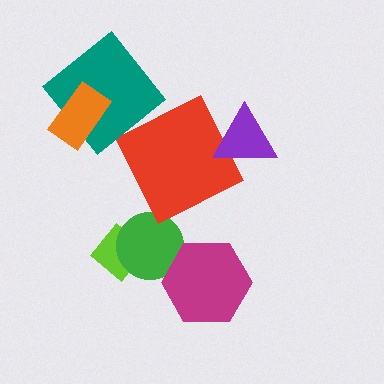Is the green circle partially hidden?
Yes, it is partially covered by another shape.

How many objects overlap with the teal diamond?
1 object overlaps with the teal diamond.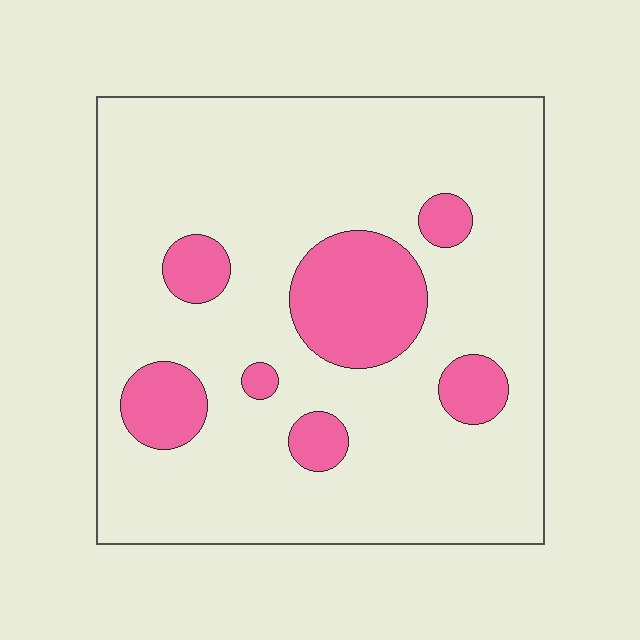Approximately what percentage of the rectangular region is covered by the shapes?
Approximately 20%.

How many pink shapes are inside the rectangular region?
7.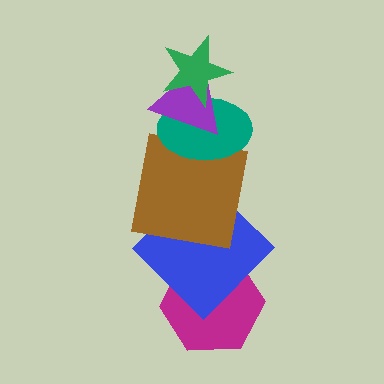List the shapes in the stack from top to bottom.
From top to bottom: the green star, the purple triangle, the teal ellipse, the brown square, the blue diamond, the magenta hexagon.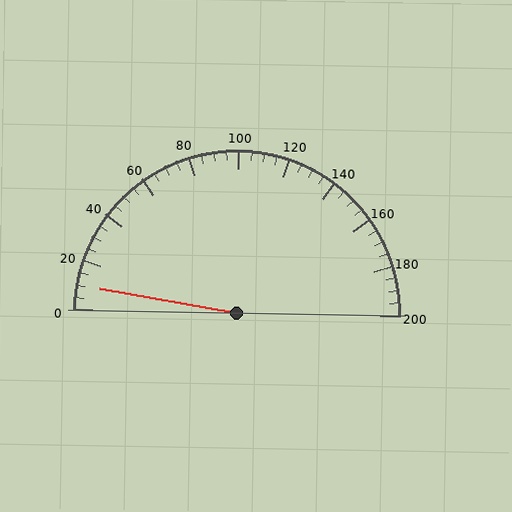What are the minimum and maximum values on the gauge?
The gauge ranges from 0 to 200.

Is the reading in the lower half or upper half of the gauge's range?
The reading is in the lower half of the range (0 to 200).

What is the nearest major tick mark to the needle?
The nearest major tick mark is 0.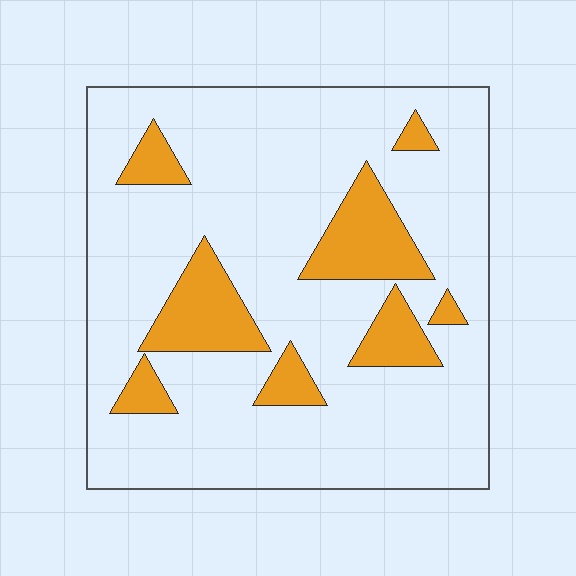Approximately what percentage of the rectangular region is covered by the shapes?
Approximately 20%.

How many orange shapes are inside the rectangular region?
8.